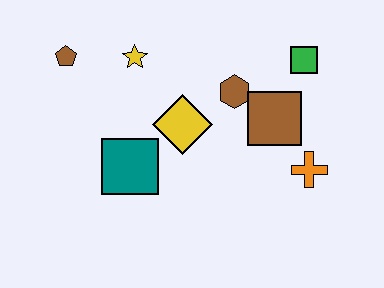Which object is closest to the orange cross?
The brown square is closest to the orange cross.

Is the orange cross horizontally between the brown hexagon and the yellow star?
No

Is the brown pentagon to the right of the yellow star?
No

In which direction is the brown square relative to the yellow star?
The brown square is to the right of the yellow star.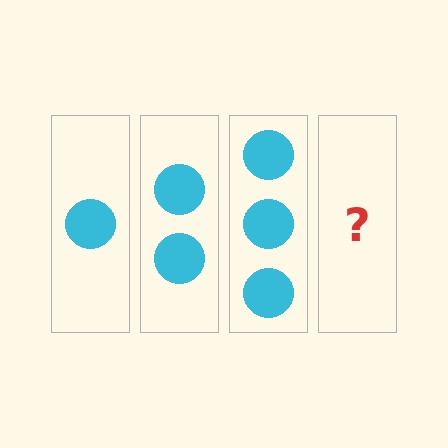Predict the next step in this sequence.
The next step is 4 circles.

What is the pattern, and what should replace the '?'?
The pattern is that each step adds one more circle. The '?' should be 4 circles.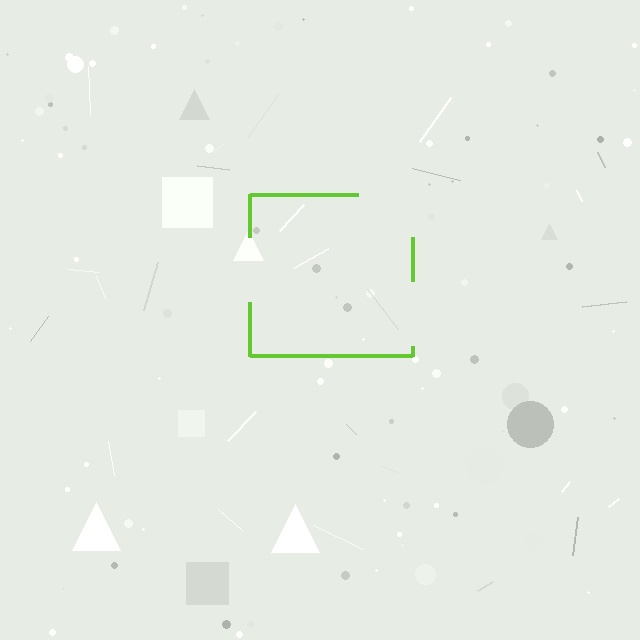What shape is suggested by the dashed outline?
The dashed outline suggests a square.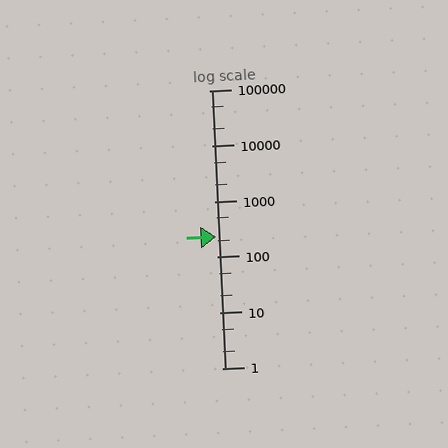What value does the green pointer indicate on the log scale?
The pointer indicates approximately 230.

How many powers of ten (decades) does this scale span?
The scale spans 5 decades, from 1 to 100000.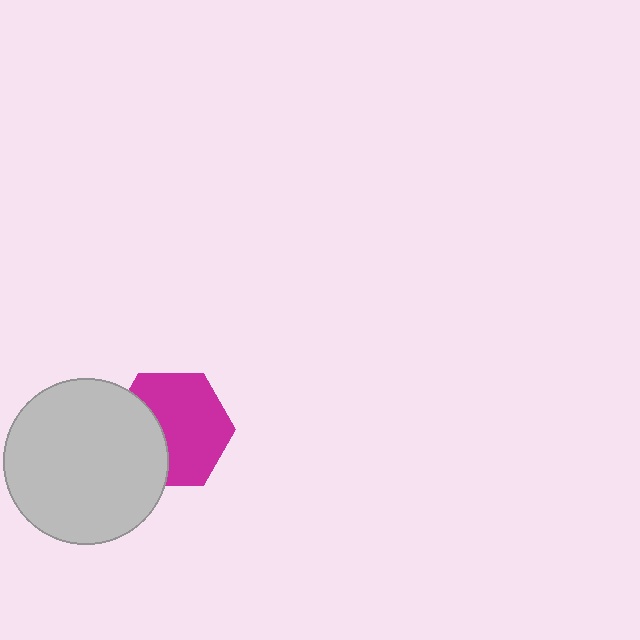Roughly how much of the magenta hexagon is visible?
Most of it is visible (roughly 65%).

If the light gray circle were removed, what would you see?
You would see the complete magenta hexagon.